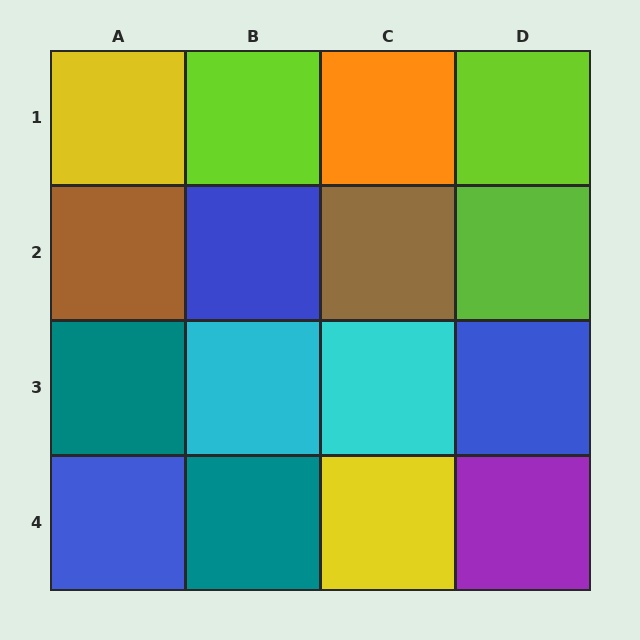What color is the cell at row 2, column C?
Brown.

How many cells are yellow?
2 cells are yellow.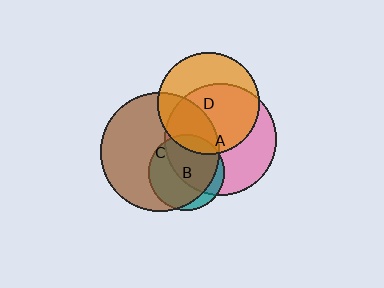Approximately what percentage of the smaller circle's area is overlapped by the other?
Approximately 60%.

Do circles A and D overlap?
Yes.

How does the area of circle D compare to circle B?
Approximately 1.8 times.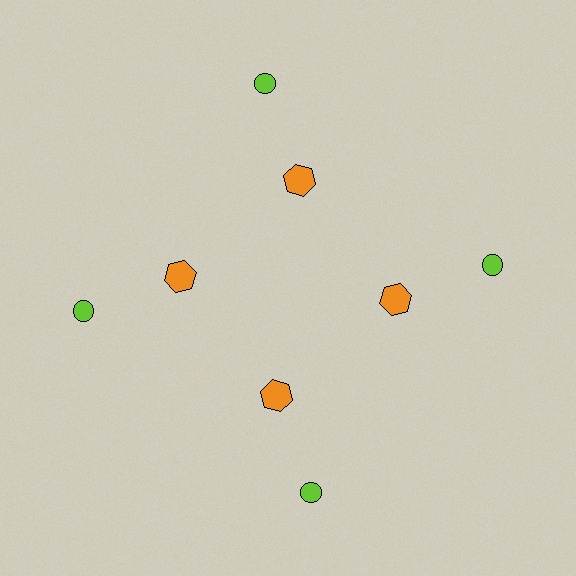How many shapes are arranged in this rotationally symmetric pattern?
There are 8 shapes, arranged in 4 groups of 2.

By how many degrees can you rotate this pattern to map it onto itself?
The pattern maps onto itself every 90 degrees of rotation.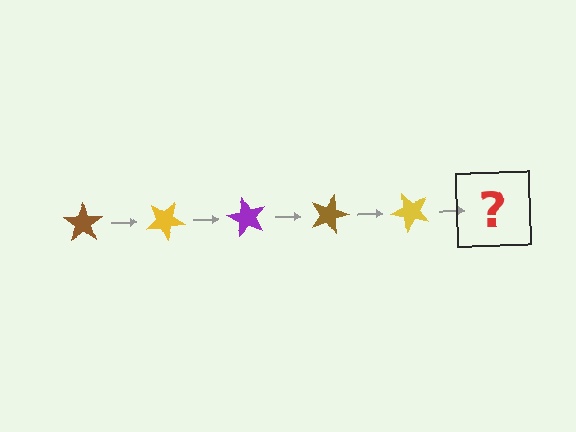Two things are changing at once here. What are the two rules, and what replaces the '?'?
The two rules are that it rotates 30 degrees each step and the color cycles through brown, yellow, and purple. The '?' should be a purple star, rotated 150 degrees from the start.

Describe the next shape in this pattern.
It should be a purple star, rotated 150 degrees from the start.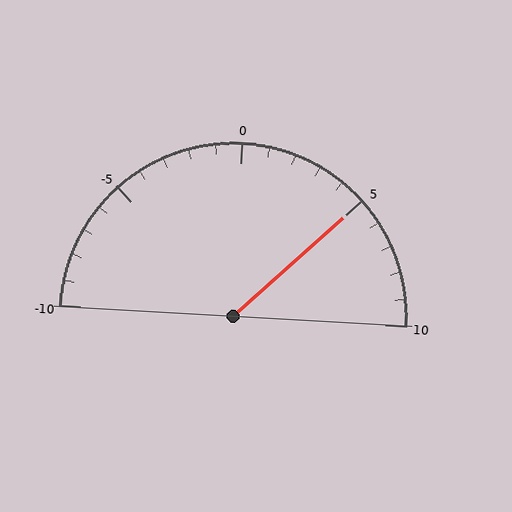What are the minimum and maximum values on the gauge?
The gauge ranges from -10 to 10.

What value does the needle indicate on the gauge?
The needle indicates approximately 5.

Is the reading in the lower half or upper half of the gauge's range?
The reading is in the upper half of the range (-10 to 10).